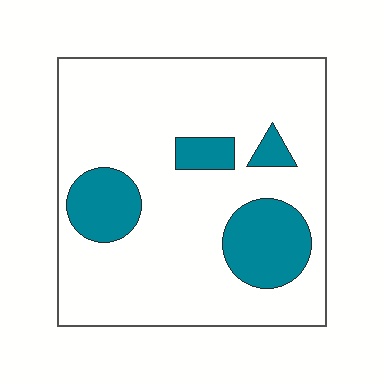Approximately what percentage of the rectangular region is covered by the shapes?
Approximately 20%.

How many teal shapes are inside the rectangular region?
4.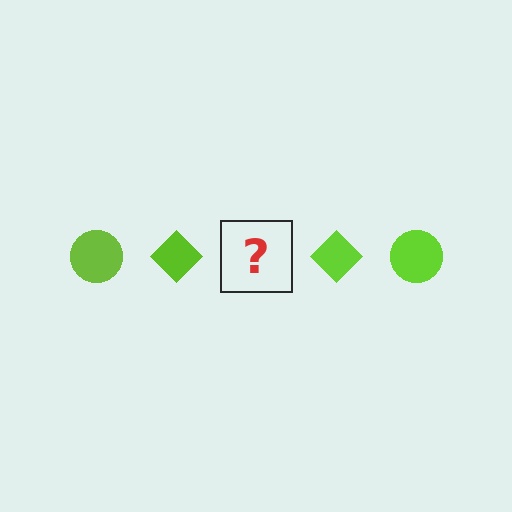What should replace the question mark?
The question mark should be replaced with a lime circle.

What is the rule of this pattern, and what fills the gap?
The rule is that the pattern cycles through circle, diamond shapes in lime. The gap should be filled with a lime circle.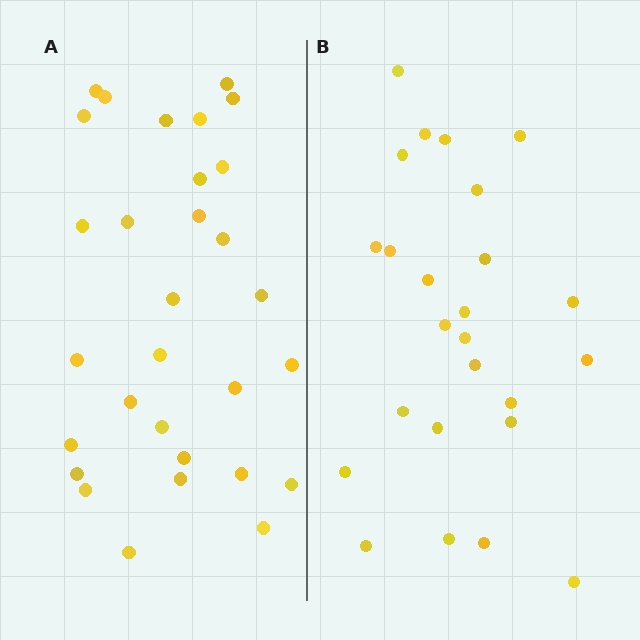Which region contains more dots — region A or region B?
Region A (the left region) has more dots.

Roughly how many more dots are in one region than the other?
Region A has about 5 more dots than region B.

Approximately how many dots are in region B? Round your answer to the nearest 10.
About 20 dots. (The exact count is 25, which rounds to 20.)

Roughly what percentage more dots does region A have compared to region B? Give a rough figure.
About 20% more.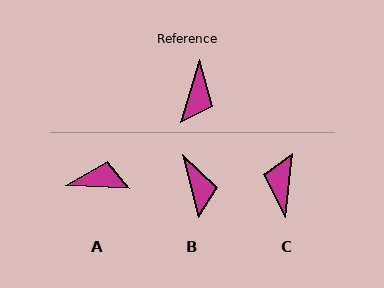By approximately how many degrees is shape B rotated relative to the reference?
Approximately 31 degrees counter-clockwise.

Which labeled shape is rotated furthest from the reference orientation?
C, about 170 degrees away.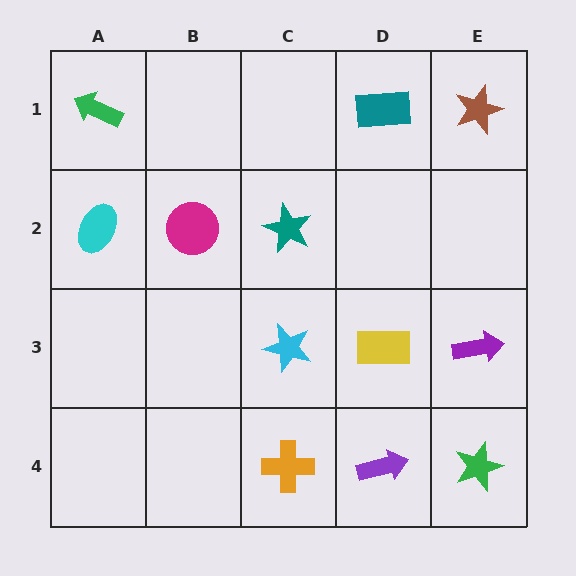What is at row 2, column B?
A magenta circle.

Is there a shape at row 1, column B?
No, that cell is empty.